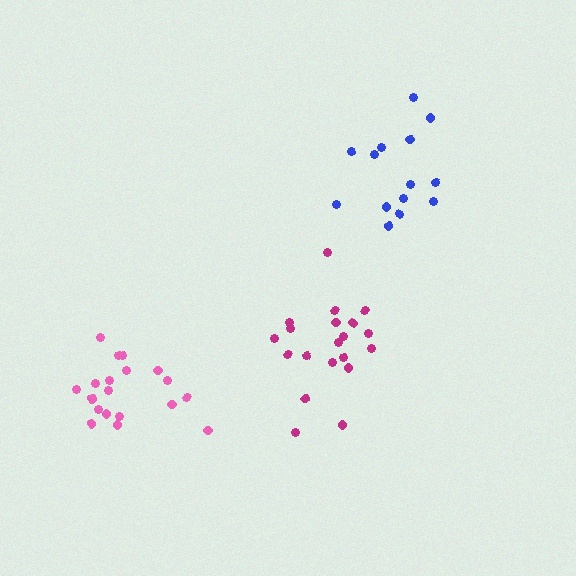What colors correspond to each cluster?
The clusters are colored: blue, magenta, pink.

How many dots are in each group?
Group 1: 14 dots, Group 2: 20 dots, Group 3: 19 dots (53 total).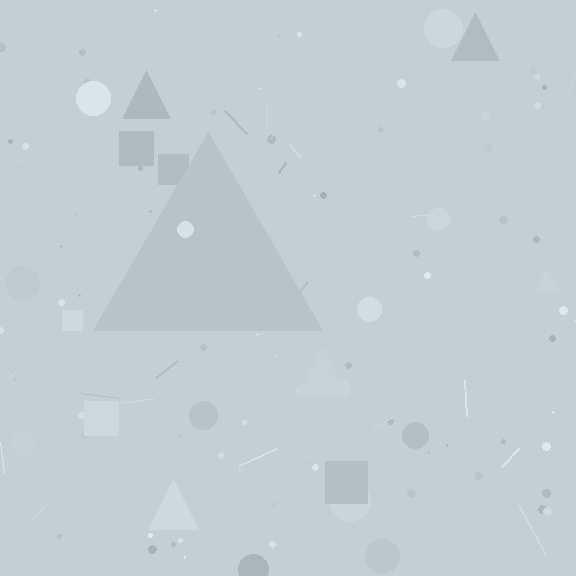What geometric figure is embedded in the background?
A triangle is embedded in the background.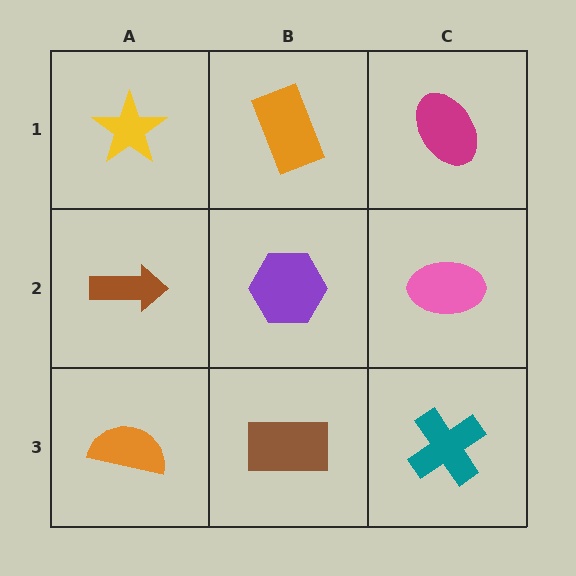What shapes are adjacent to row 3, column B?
A purple hexagon (row 2, column B), an orange semicircle (row 3, column A), a teal cross (row 3, column C).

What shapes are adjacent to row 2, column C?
A magenta ellipse (row 1, column C), a teal cross (row 3, column C), a purple hexagon (row 2, column B).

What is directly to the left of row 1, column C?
An orange rectangle.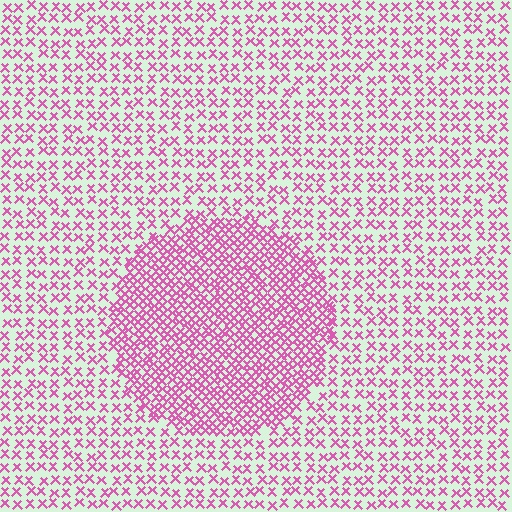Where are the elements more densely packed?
The elements are more densely packed inside the circle boundary.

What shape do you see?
I see a circle.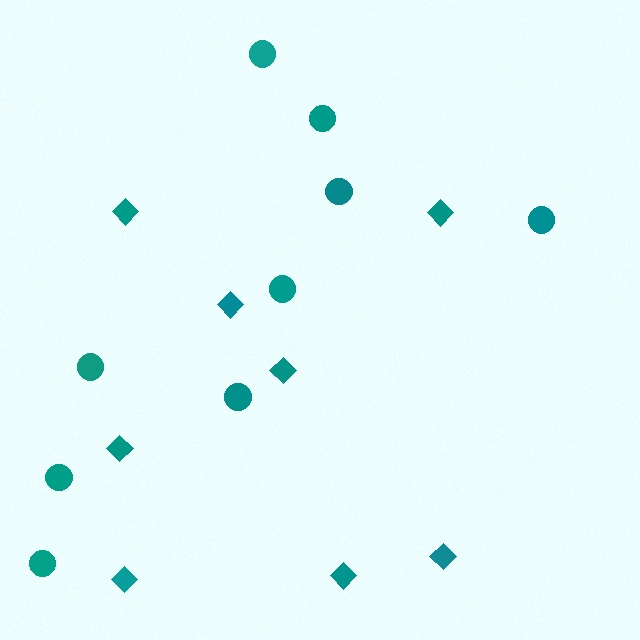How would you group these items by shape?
There are 2 groups: one group of diamonds (8) and one group of circles (9).